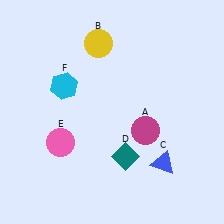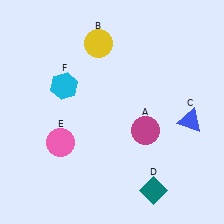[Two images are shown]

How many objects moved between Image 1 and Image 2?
2 objects moved between the two images.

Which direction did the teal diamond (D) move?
The teal diamond (D) moved down.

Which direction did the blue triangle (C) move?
The blue triangle (C) moved up.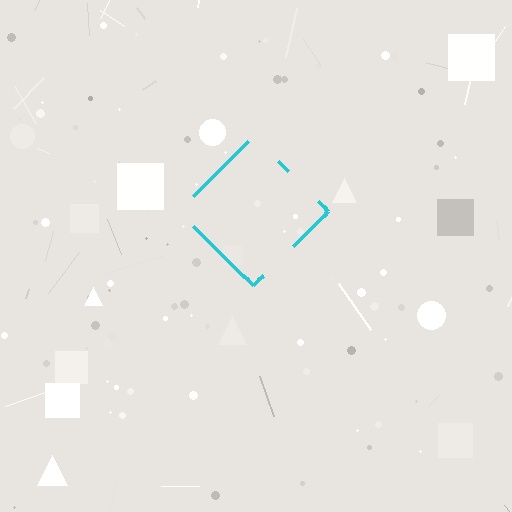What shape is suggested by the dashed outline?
The dashed outline suggests a diamond.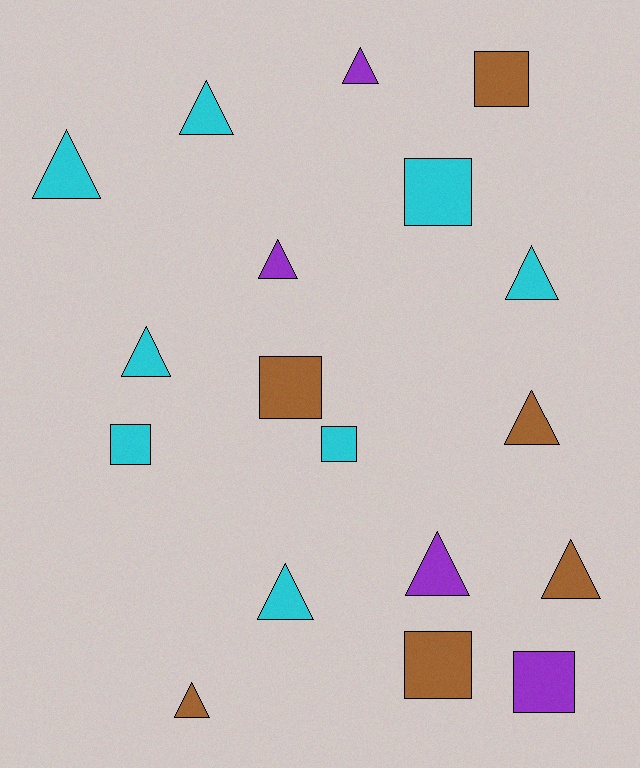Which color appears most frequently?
Cyan, with 8 objects.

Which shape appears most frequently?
Triangle, with 11 objects.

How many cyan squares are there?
There are 3 cyan squares.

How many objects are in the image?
There are 18 objects.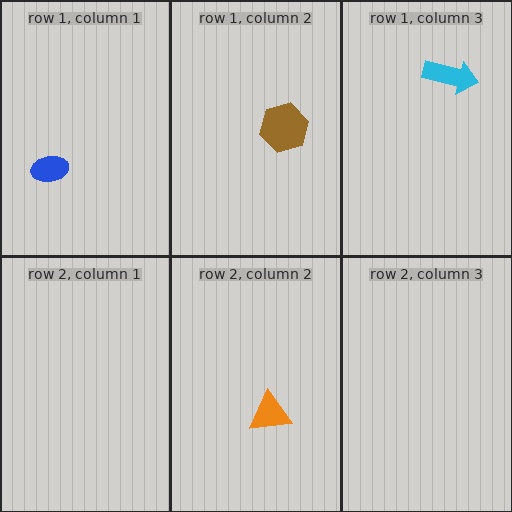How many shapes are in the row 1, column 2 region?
1.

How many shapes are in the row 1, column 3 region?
1.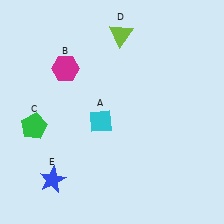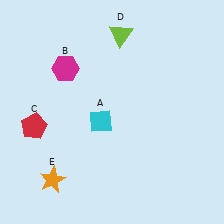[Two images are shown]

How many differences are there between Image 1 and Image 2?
There are 2 differences between the two images.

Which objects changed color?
C changed from green to red. E changed from blue to orange.